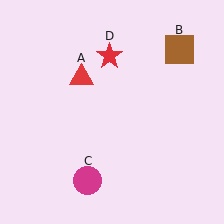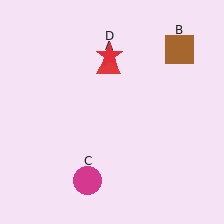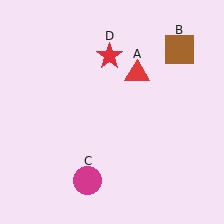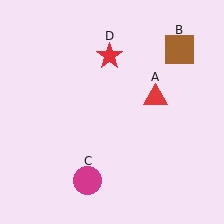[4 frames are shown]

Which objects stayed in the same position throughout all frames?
Brown square (object B) and magenta circle (object C) and red star (object D) remained stationary.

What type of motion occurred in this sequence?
The red triangle (object A) rotated clockwise around the center of the scene.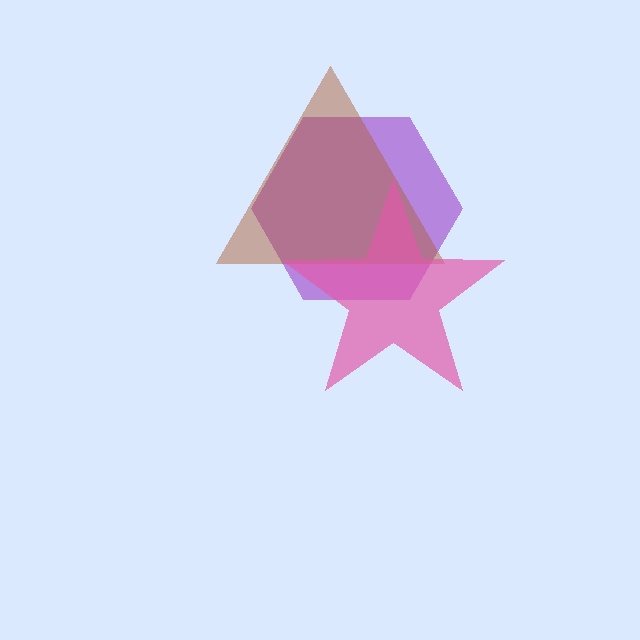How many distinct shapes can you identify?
There are 3 distinct shapes: a purple hexagon, a brown triangle, a pink star.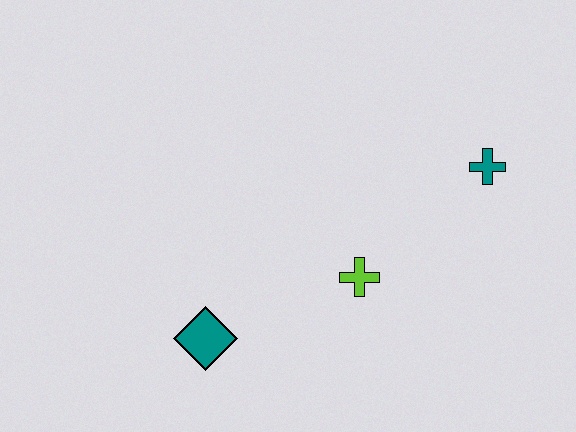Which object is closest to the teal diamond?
The lime cross is closest to the teal diamond.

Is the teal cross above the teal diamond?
Yes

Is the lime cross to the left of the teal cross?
Yes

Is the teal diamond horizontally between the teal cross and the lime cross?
No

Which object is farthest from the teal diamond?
The teal cross is farthest from the teal diamond.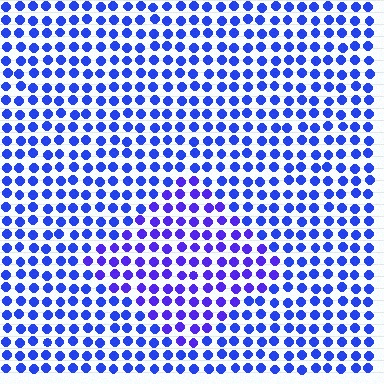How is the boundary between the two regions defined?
The boundary is defined purely by a slight shift in hue (about 24 degrees). Spacing, size, and orientation are identical on both sides.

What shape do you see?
I see a diamond.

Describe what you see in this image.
The image is filled with small blue elements in a uniform arrangement. A diamond-shaped region is visible where the elements are tinted to a slightly different hue, forming a subtle color boundary.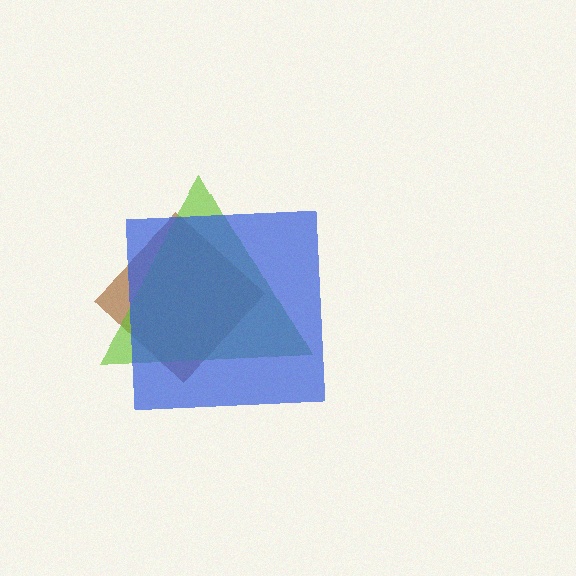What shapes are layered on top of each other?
The layered shapes are: a brown diamond, a lime triangle, a blue square.